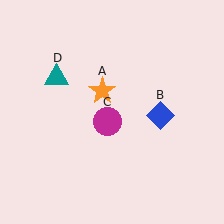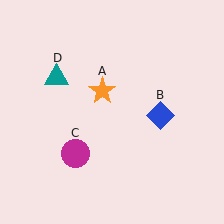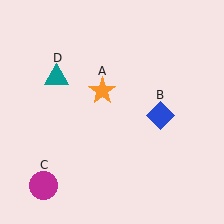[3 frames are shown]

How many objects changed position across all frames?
1 object changed position: magenta circle (object C).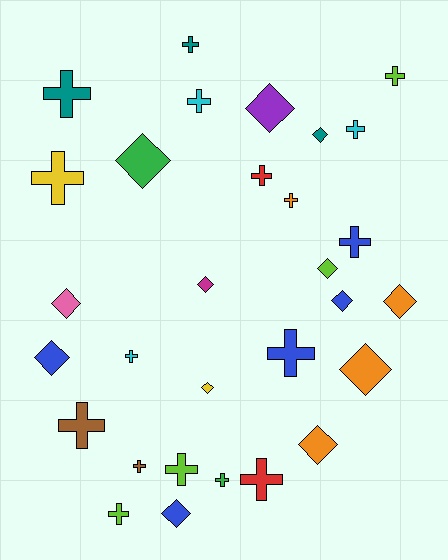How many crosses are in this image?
There are 17 crosses.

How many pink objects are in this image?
There is 1 pink object.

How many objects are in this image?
There are 30 objects.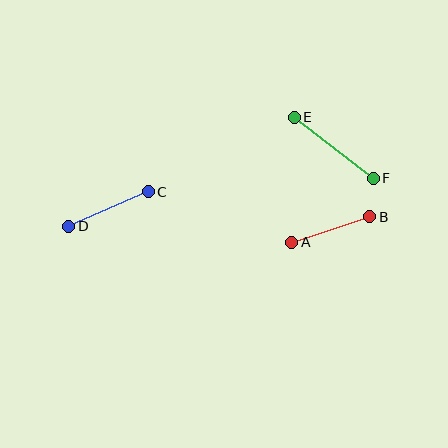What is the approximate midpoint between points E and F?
The midpoint is at approximately (334, 148) pixels.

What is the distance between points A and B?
The distance is approximately 82 pixels.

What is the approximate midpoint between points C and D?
The midpoint is at approximately (108, 209) pixels.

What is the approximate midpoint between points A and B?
The midpoint is at approximately (331, 230) pixels.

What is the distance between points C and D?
The distance is approximately 86 pixels.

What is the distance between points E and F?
The distance is approximately 100 pixels.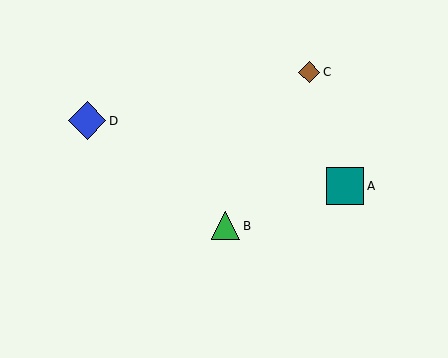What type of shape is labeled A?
Shape A is a teal square.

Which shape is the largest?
The blue diamond (labeled D) is the largest.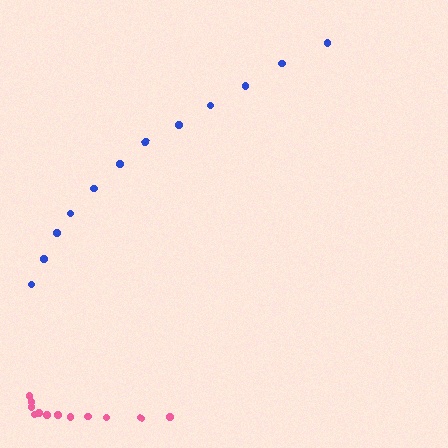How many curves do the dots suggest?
There are 2 distinct paths.